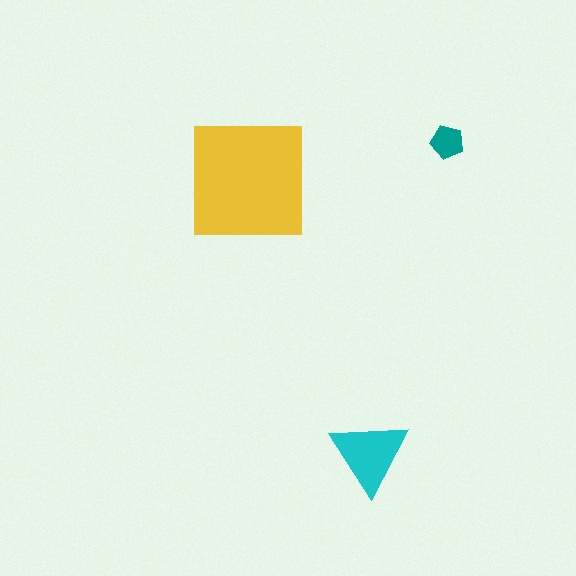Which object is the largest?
The yellow square.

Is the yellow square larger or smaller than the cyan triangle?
Larger.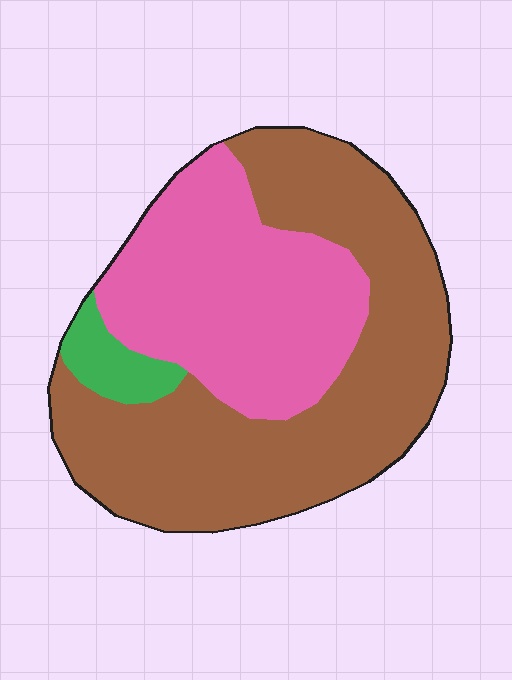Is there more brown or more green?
Brown.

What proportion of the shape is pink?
Pink covers about 40% of the shape.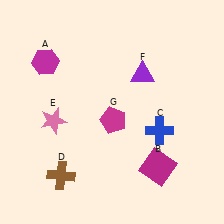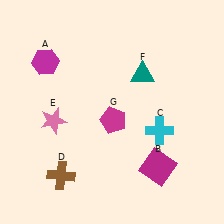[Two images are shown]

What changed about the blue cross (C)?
In Image 1, C is blue. In Image 2, it changed to cyan.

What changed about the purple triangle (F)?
In Image 1, F is purple. In Image 2, it changed to teal.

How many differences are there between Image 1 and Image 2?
There are 2 differences between the two images.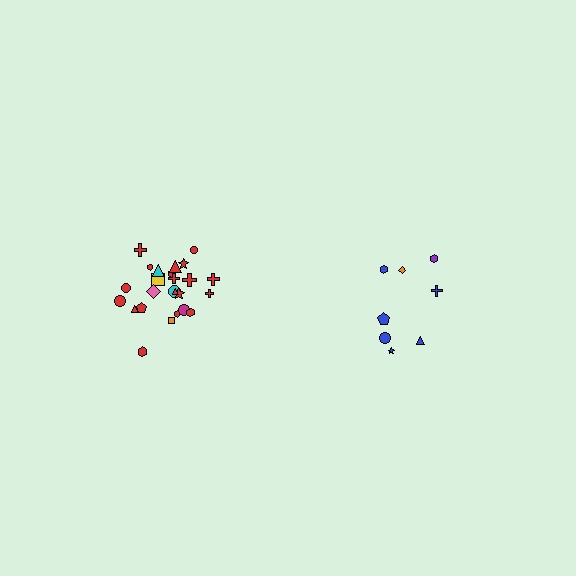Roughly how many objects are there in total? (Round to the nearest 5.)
Roughly 35 objects in total.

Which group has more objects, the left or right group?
The left group.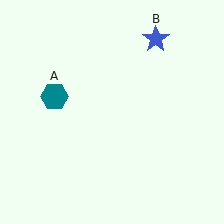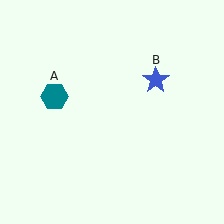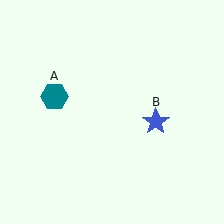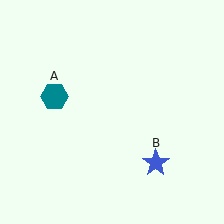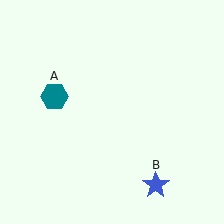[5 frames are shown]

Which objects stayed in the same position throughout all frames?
Teal hexagon (object A) remained stationary.